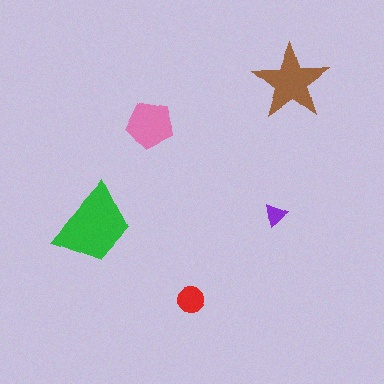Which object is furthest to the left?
The green trapezoid is leftmost.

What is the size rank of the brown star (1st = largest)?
2nd.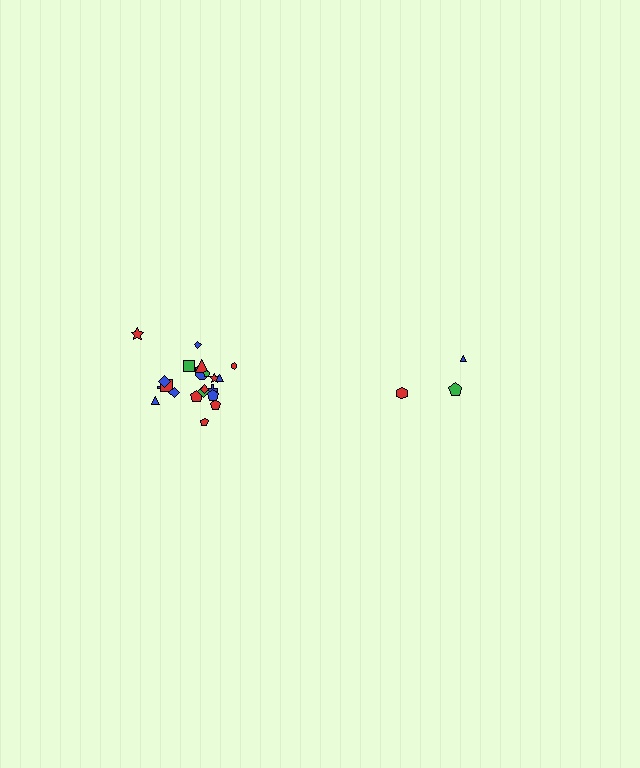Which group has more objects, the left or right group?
The left group.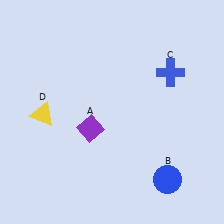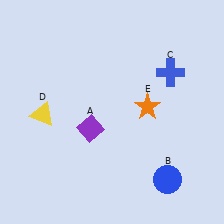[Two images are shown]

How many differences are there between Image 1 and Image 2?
There is 1 difference between the two images.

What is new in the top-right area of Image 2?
An orange star (E) was added in the top-right area of Image 2.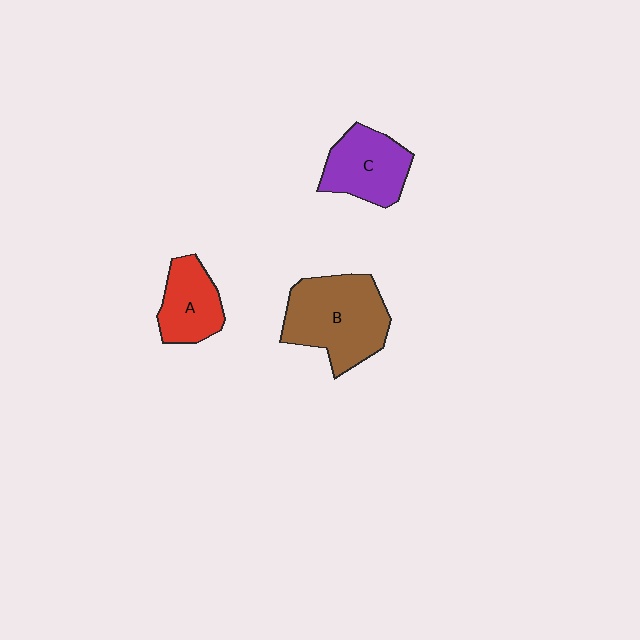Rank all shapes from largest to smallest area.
From largest to smallest: B (brown), C (purple), A (red).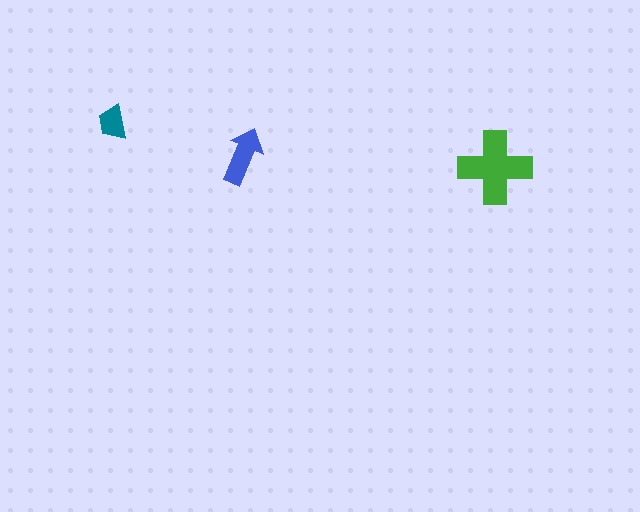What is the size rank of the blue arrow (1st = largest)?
2nd.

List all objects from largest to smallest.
The green cross, the blue arrow, the teal trapezoid.